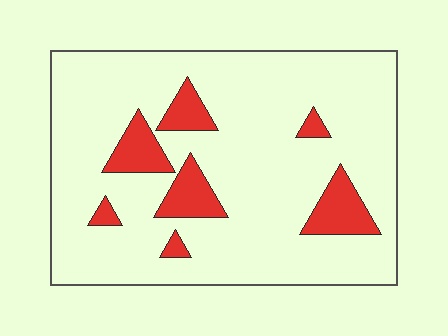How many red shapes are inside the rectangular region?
7.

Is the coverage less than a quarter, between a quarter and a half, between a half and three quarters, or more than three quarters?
Less than a quarter.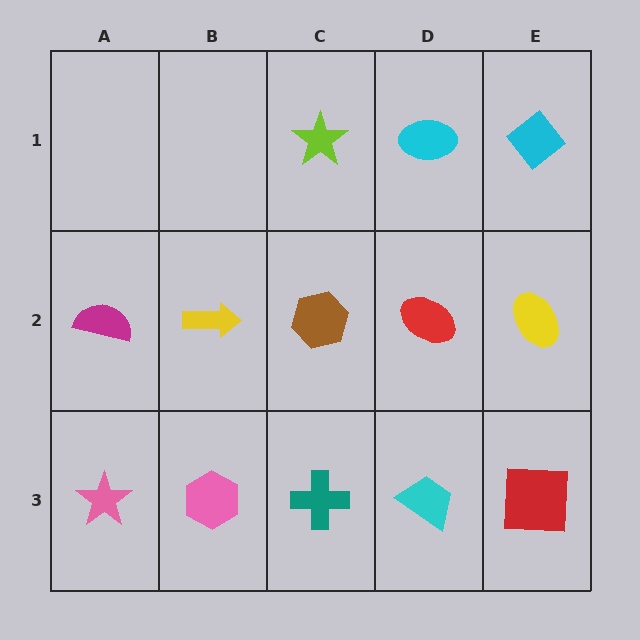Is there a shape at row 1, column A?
No, that cell is empty.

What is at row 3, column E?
A red square.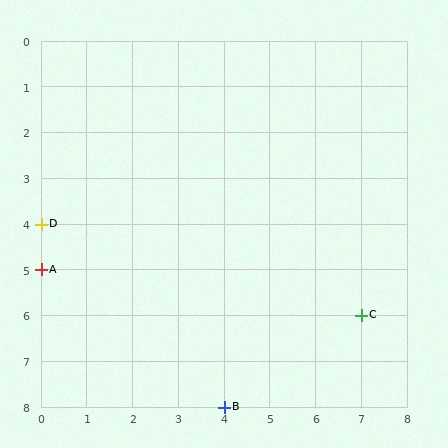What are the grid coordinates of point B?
Point B is at grid coordinates (4, 8).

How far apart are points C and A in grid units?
Points C and A are 7 columns and 1 row apart (about 7.1 grid units diagonally).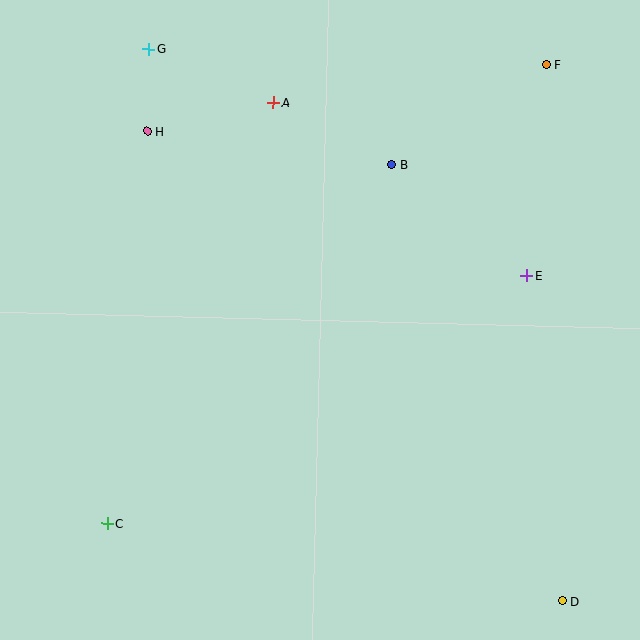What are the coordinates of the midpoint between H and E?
The midpoint between H and E is at (337, 204).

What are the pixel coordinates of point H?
Point H is at (147, 131).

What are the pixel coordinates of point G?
Point G is at (148, 49).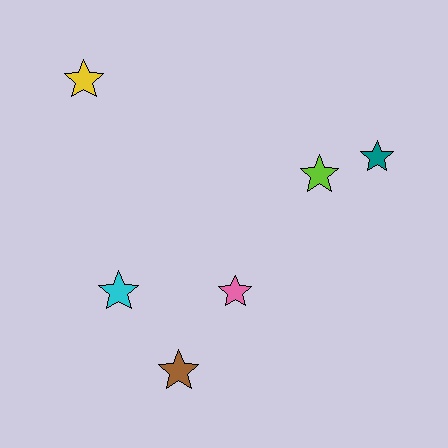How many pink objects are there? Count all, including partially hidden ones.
There is 1 pink object.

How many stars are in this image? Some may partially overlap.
There are 6 stars.